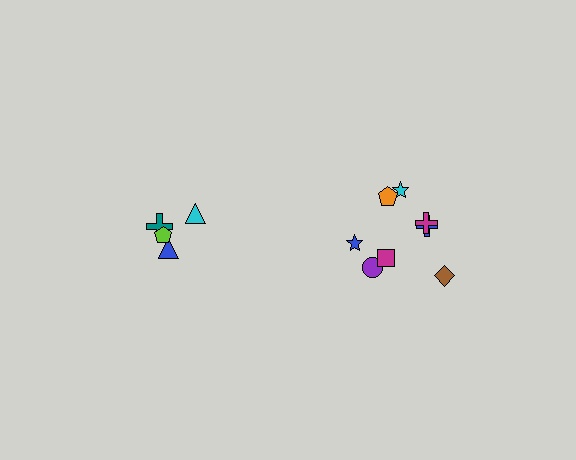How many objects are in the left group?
There are 4 objects.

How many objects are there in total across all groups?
There are 12 objects.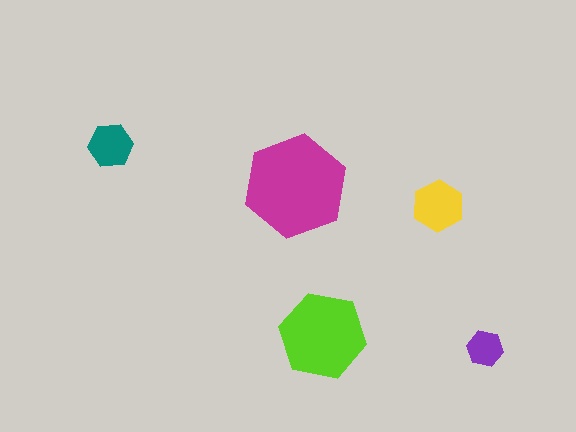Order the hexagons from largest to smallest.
the magenta one, the lime one, the yellow one, the teal one, the purple one.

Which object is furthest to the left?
The teal hexagon is leftmost.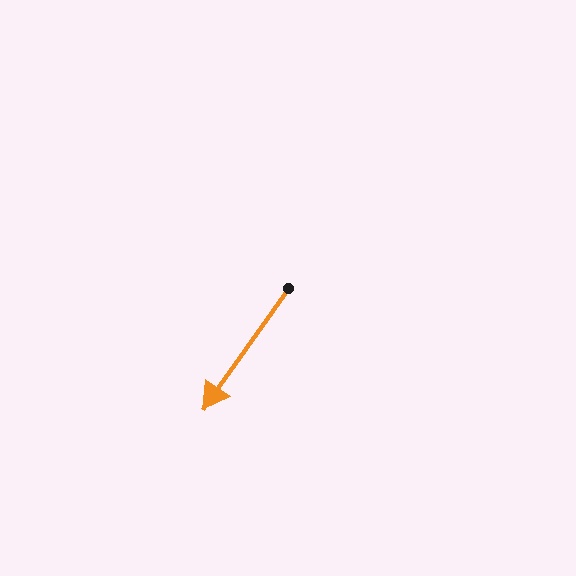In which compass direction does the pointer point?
Southwest.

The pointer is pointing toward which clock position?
Roughly 7 o'clock.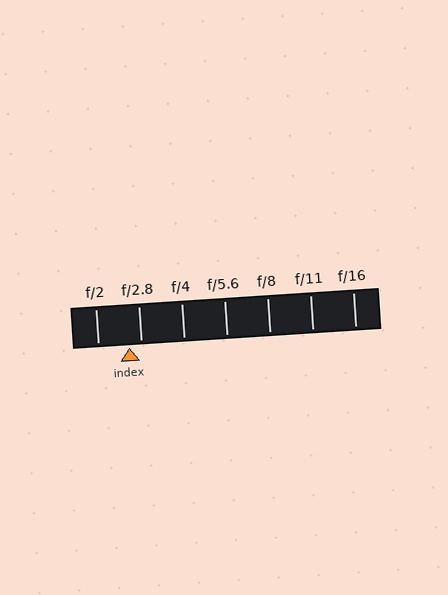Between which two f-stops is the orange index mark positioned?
The index mark is between f/2 and f/2.8.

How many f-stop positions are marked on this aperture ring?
There are 7 f-stop positions marked.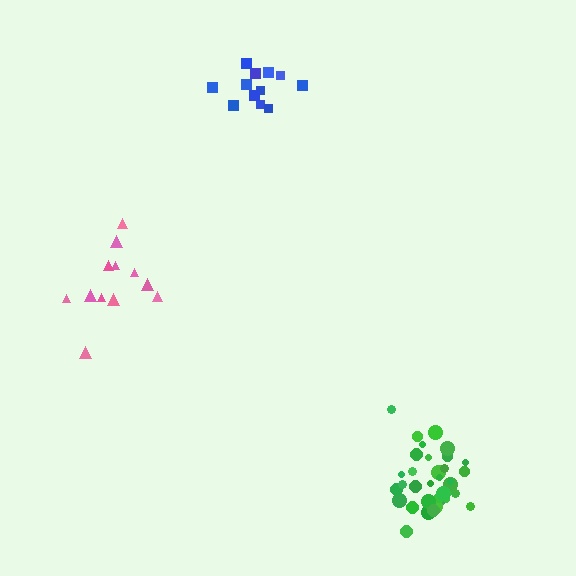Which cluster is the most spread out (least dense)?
Pink.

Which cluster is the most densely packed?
Green.